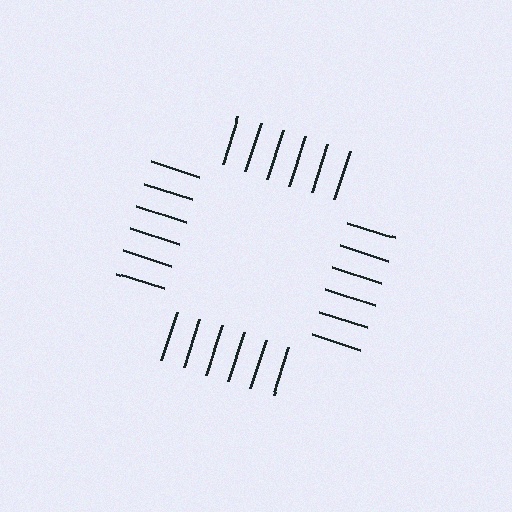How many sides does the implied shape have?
4 sides — the line-ends trace a square.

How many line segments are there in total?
24 — 6 along each of the 4 edges.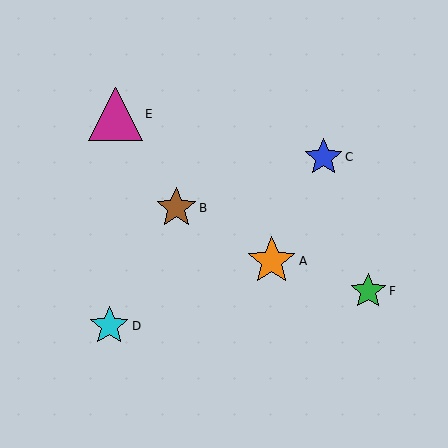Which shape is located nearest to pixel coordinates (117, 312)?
The cyan star (labeled D) at (109, 326) is nearest to that location.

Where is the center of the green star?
The center of the green star is at (368, 291).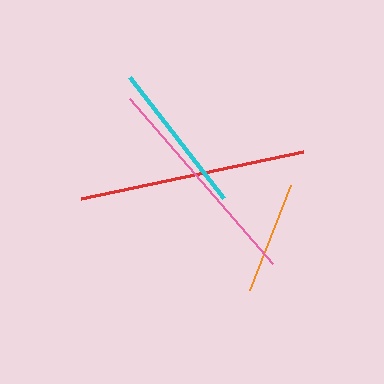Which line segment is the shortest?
The orange line is the shortest at approximately 113 pixels.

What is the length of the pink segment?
The pink segment is approximately 218 pixels long.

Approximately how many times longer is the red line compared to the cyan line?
The red line is approximately 1.5 times the length of the cyan line.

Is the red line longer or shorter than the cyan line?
The red line is longer than the cyan line.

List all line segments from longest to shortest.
From longest to shortest: red, pink, cyan, orange.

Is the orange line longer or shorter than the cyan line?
The cyan line is longer than the orange line.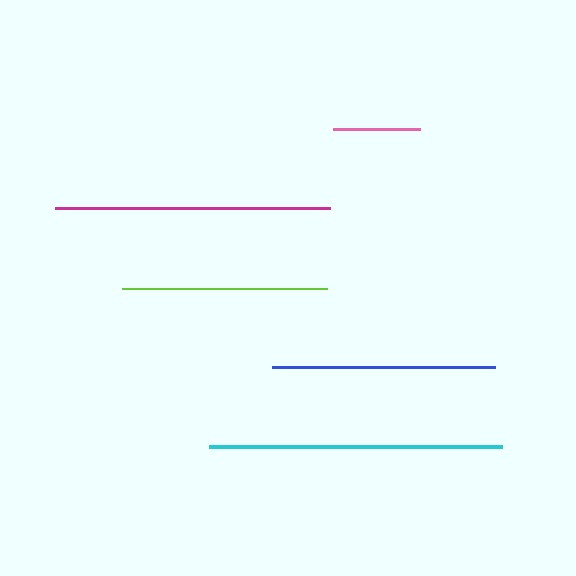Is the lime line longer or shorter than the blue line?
The blue line is longer than the lime line.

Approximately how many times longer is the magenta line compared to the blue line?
The magenta line is approximately 1.2 times the length of the blue line.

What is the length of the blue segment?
The blue segment is approximately 222 pixels long.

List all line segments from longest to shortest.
From longest to shortest: cyan, magenta, blue, lime, pink.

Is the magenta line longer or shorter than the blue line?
The magenta line is longer than the blue line.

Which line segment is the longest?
The cyan line is the longest at approximately 292 pixels.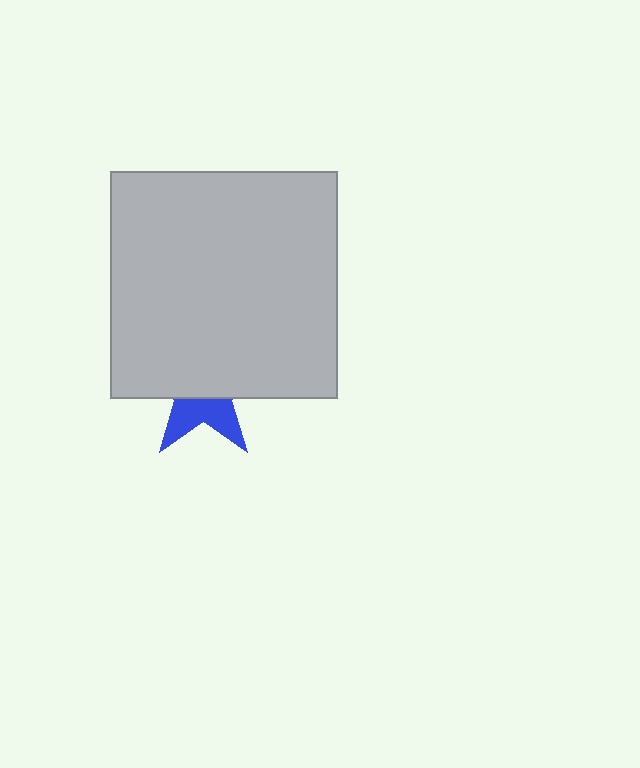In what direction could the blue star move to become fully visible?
The blue star could move down. That would shift it out from behind the light gray square entirely.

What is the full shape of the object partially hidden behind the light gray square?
The partially hidden object is a blue star.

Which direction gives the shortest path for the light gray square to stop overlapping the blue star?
Moving up gives the shortest separation.